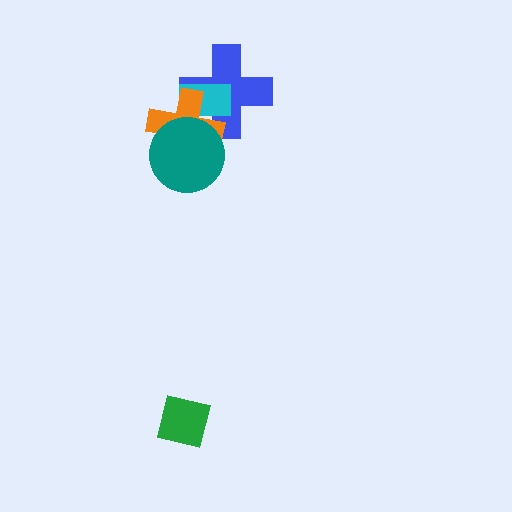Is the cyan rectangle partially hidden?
Yes, it is partially covered by another shape.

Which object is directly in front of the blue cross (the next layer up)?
The cyan rectangle is directly in front of the blue cross.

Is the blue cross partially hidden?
Yes, it is partially covered by another shape.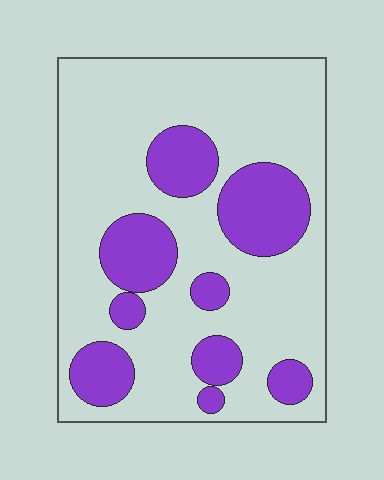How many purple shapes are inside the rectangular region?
9.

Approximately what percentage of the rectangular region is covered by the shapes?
Approximately 25%.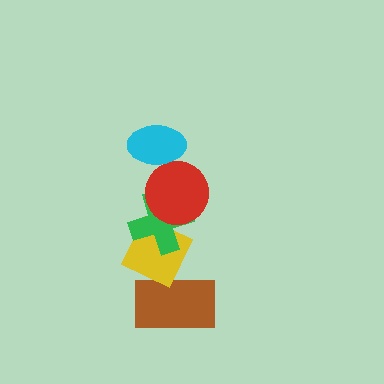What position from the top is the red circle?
The red circle is 2nd from the top.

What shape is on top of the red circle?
The cyan ellipse is on top of the red circle.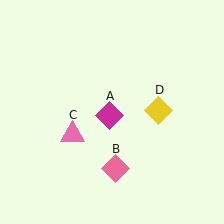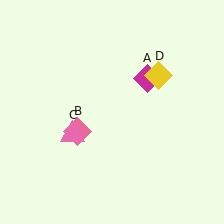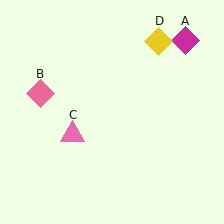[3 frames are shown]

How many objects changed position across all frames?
3 objects changed position: magenta diamond (object A), pink diamond (object B), yellow diamond (object D).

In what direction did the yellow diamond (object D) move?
The yellow diamond (object D) moved up.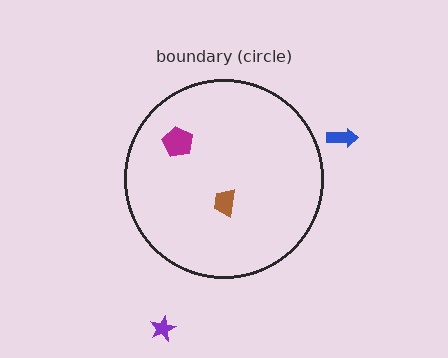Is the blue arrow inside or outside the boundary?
Outside.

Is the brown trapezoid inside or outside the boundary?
Inside.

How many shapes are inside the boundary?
2 inside, 2 outside.